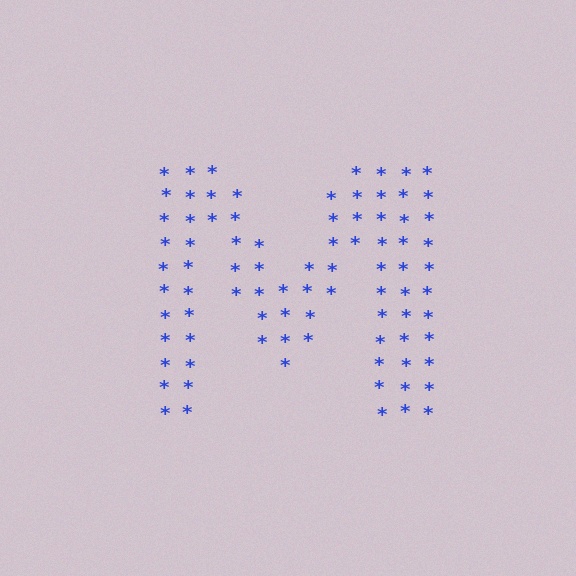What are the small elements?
The small elements are asterisks.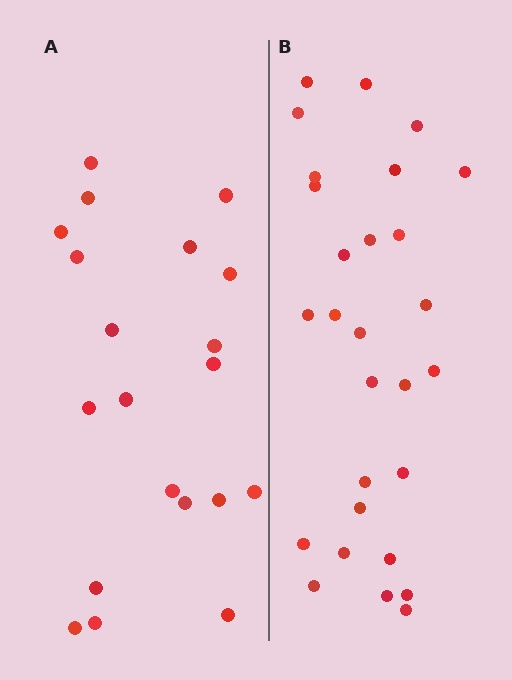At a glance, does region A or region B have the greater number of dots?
Region B (the right region) has more dots.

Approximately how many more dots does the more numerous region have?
Region B has roughly 8 or so more dots than region A.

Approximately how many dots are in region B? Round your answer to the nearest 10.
About 30 dots. (The exact count is 28, which rounds to 30.)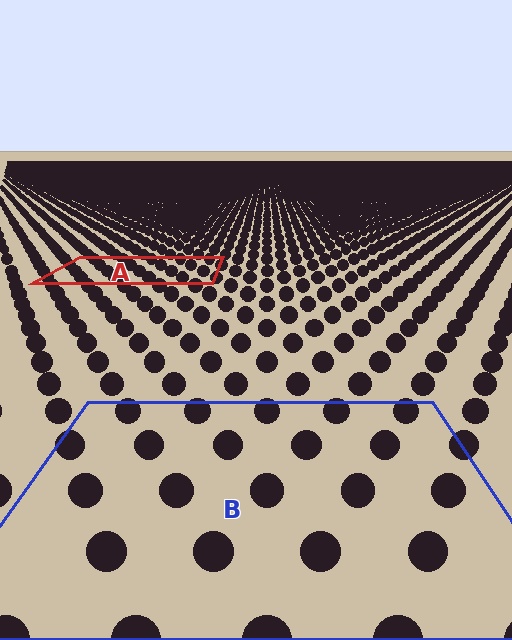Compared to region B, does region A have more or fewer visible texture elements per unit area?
Region A has more texture elements per unit area — they are packed more densely because it is farther away.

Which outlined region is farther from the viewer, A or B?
Region A is farther from the viewer — the texture elements inside it appear smaller and more densely packed.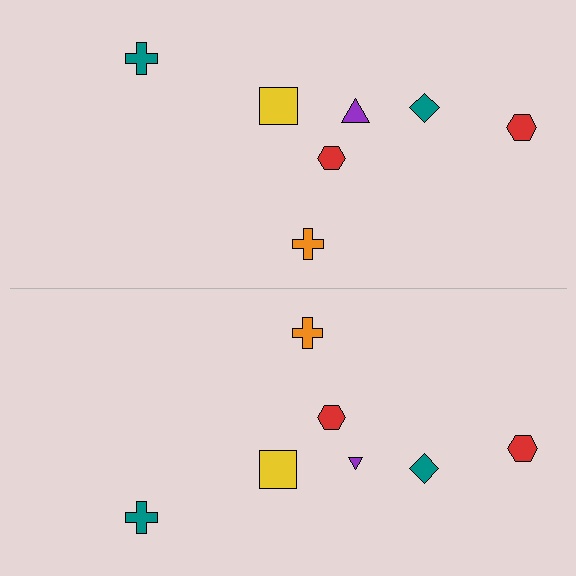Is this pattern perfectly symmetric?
No, the pattern is not perfectly symmetric. The purple triangle on the bottom side has a different size than its mirror counterpart.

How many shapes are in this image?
There are 14 shapes in this image.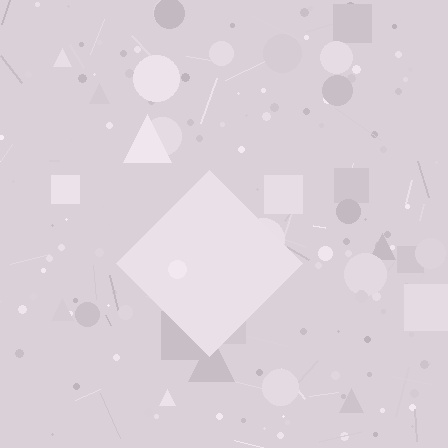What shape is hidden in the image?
A diamond is hidden in the image.